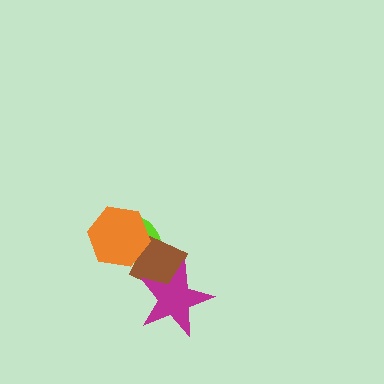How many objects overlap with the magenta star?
1 object overlaps with the magenta star.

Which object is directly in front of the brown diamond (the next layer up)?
The orange hexagon is directly in front of the brown diamond.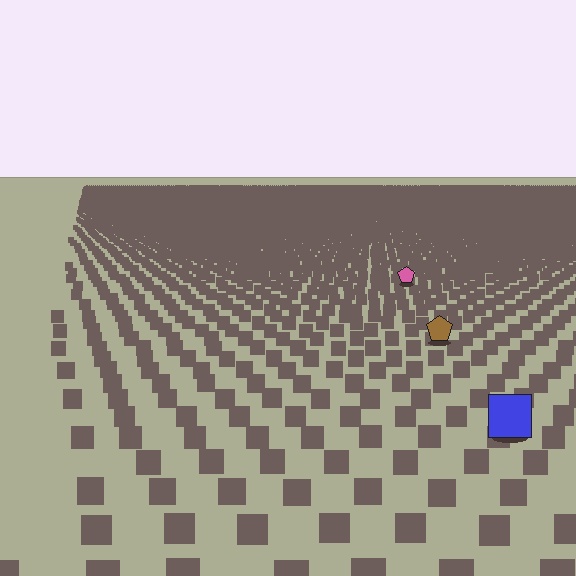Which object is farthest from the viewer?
The pink pentagon is farthest from the viewer. It appears smaller and the ground texture around it is denser.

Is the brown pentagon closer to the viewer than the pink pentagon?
Yes. The brown pentagon is closer — you can tell from the texture gradient: the ground texture is coarser near it.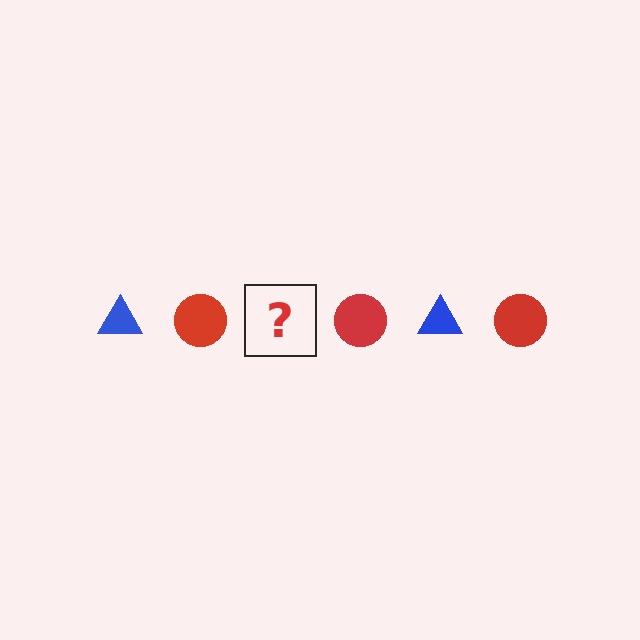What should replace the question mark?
The question mark should be replaced with a blue triangle.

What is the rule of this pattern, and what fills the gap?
The rule is that the pattern alternates between blue triangle and red circle. The gap should be filled with a blue triangle.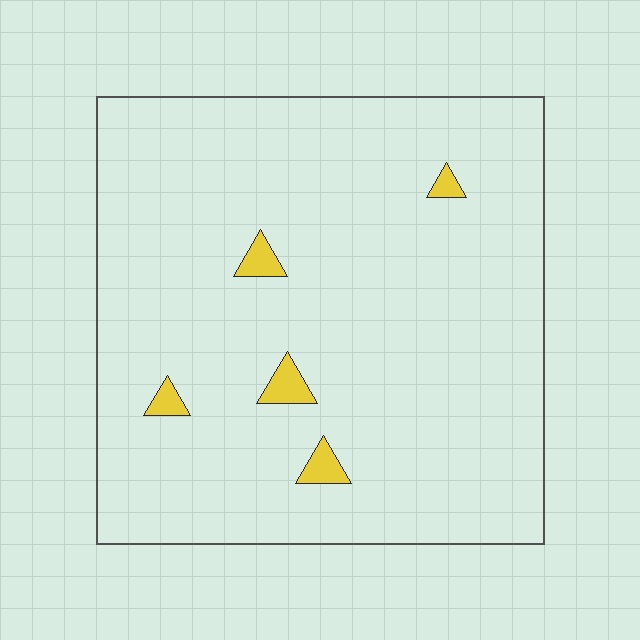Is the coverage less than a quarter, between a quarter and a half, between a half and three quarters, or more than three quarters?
Less than a quarter.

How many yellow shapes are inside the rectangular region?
5.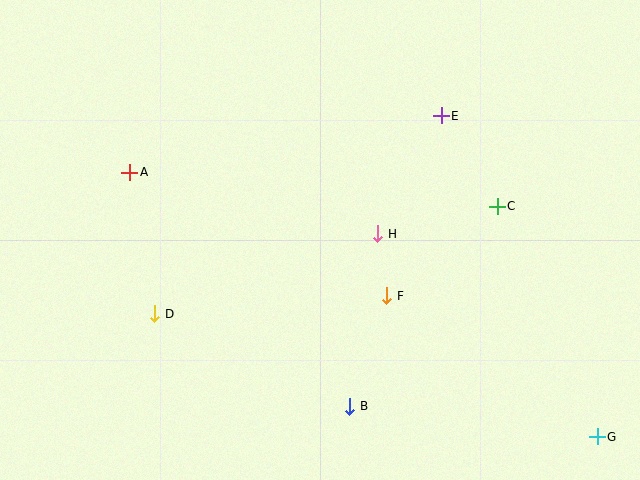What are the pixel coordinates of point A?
Point A is at (130, 172).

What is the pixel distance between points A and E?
The distance between A and E is 317 pixels.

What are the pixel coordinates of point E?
Point E is at (441, 116).